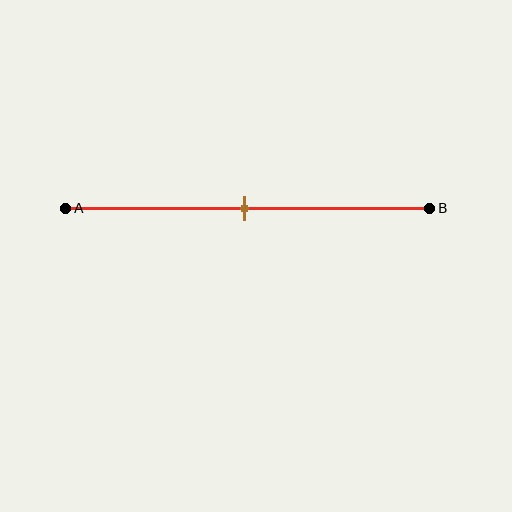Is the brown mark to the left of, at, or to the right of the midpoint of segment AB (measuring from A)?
The brown mark is approximately at the midpoint of segment AB.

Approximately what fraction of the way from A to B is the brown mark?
The brown mark is approximately 50% of the way from A to B.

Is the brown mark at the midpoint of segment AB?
Yes, the mark is approximately at the midpoint.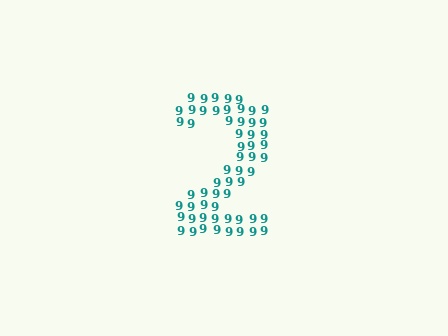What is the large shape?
The large shape is the digit 2.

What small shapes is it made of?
It is made of small digit 9's.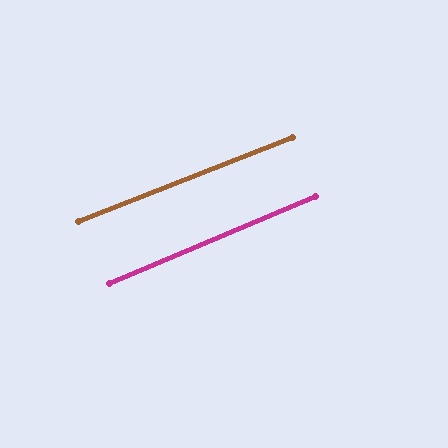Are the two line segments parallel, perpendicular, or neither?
Parallel — their directions differ by only 1.2°.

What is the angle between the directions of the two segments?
Approximately 1 degree.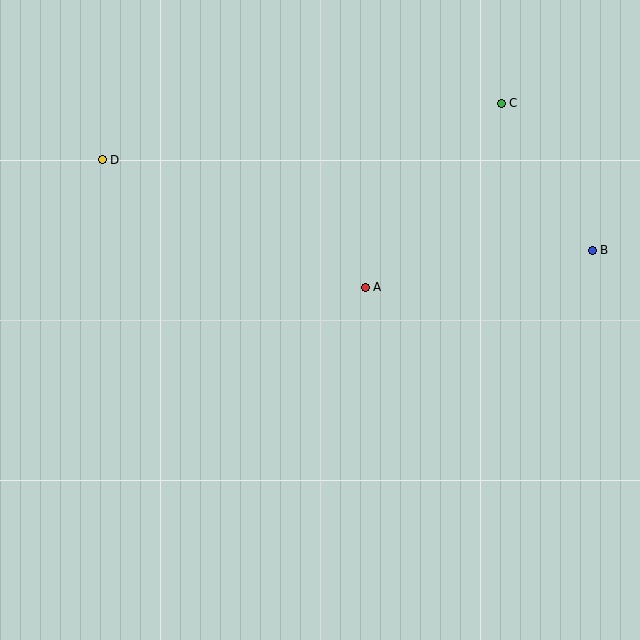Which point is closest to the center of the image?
Point A at (365, 287) is closest to the center.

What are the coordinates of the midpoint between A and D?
The midpoint between A and D is at (234, 224).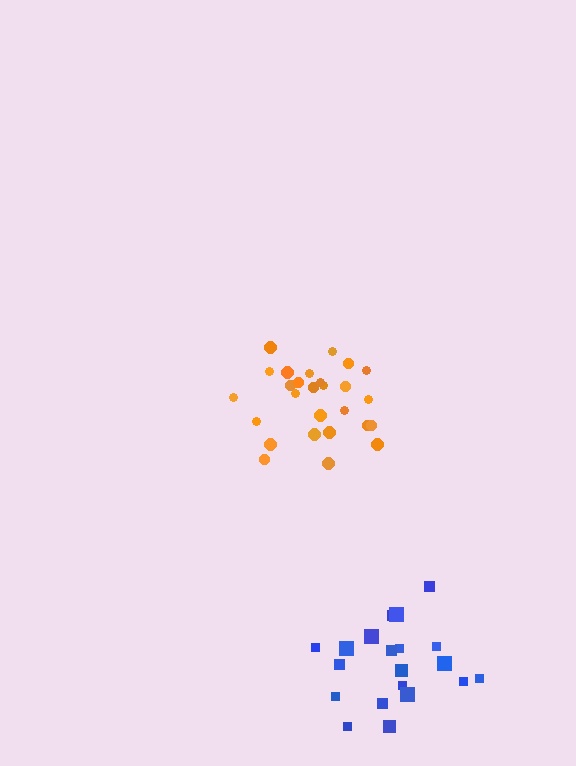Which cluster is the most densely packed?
Orange.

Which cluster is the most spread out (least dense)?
Blue.